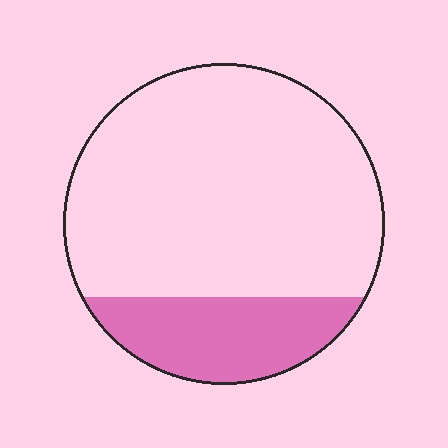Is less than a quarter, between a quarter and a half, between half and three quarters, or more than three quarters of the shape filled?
Less than a quarter.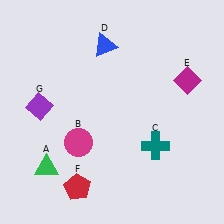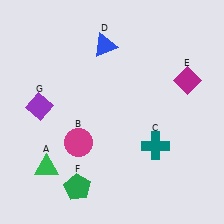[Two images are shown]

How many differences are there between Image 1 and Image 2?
There is 1 difference between the two images.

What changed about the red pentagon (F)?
In Image 1, F is red. In Image 2, it changed to green.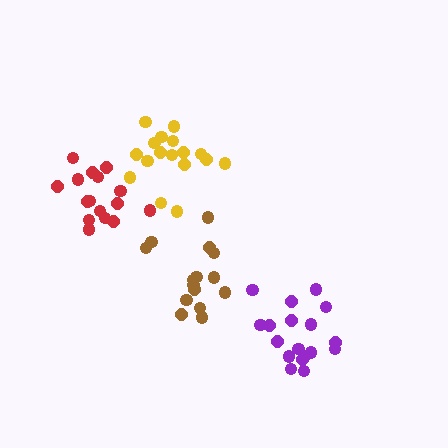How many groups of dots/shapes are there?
There are 4 groups.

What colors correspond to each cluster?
The clusters are colored: brown, yellow, red, purple.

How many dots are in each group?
Group 1: 15 dots, Group 2: 17 dots, Group 3: 16 dots, Group 4: 18 dots (66 total).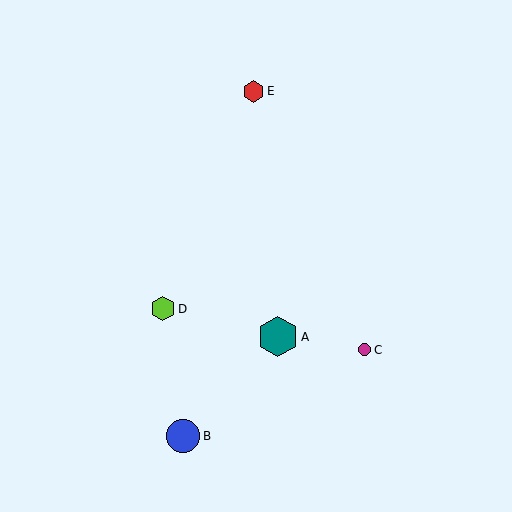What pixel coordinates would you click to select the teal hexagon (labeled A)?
Click at (278, 337) to select the teal hexagon A.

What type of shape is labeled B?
Shape B is a blue circle.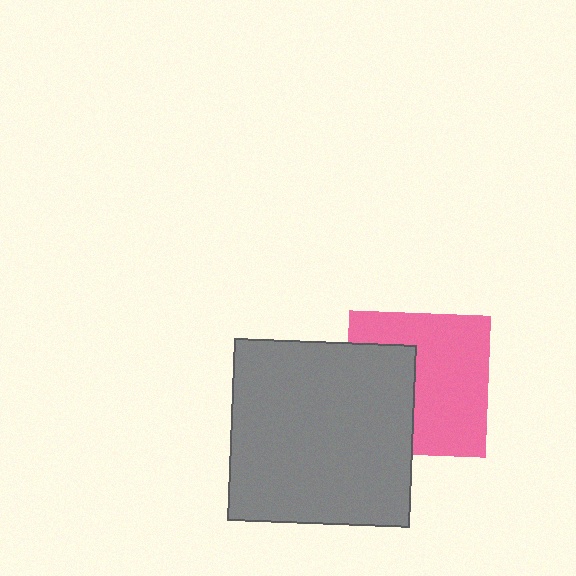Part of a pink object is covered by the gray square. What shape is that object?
It is a square.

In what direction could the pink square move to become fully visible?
The pink square could move right. That would shift it out from behind the gray square entirely.